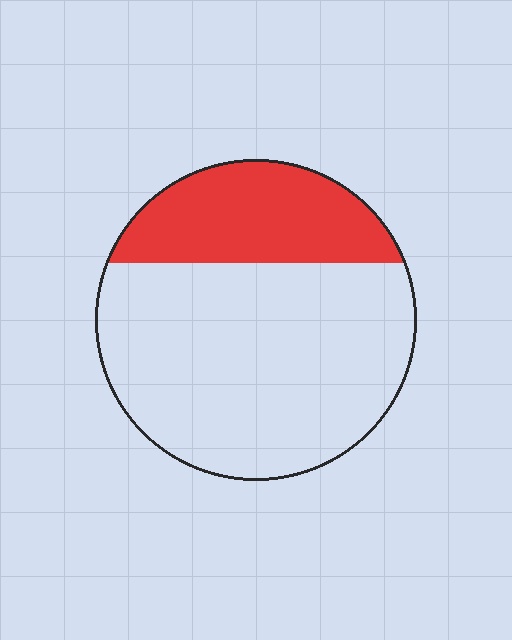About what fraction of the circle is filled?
About one quarter (1/4).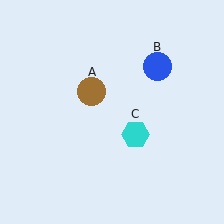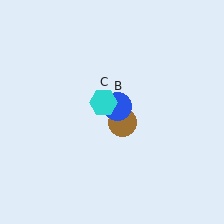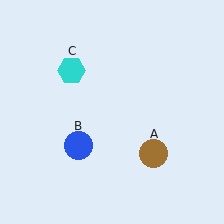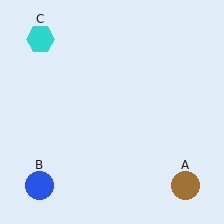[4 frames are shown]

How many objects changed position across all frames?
3 objects changed position: brown circle (object A), blue circle (object B), cyan hexagon (object C).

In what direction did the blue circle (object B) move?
The blue circle (object B) moved down and to the left.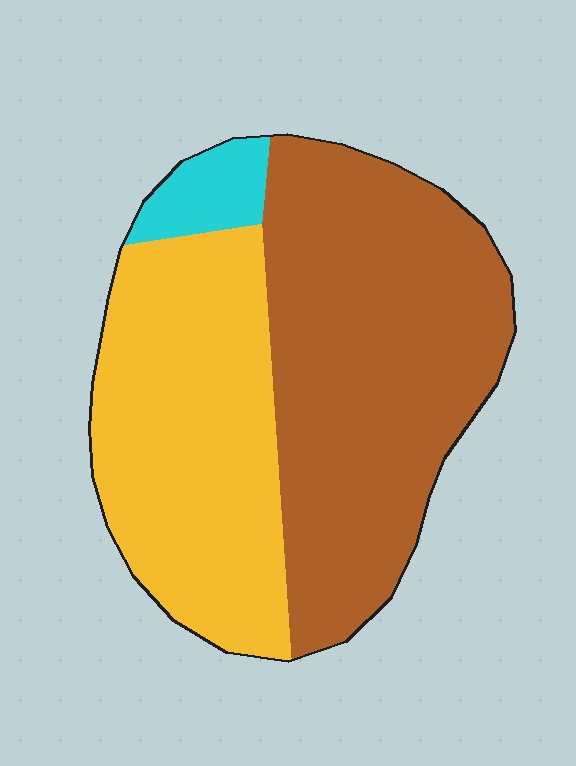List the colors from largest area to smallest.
From largest to smallest: brown, yellow, cyan.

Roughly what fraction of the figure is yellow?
Yellow takes up about two fifths (2/5) of the figure.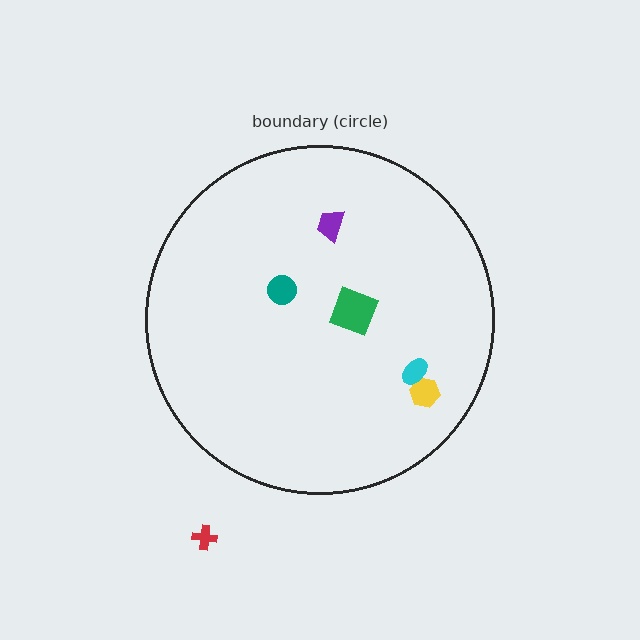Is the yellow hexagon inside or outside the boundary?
Inside.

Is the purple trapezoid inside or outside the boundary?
Inside.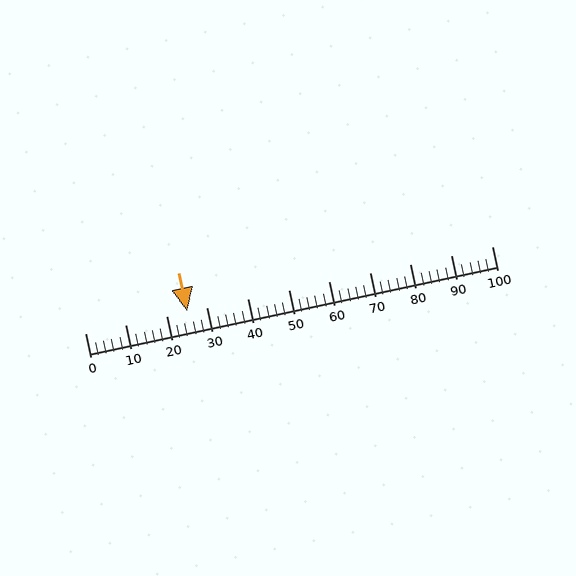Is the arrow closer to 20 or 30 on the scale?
The arrow is closer to 30.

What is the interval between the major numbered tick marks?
The major tick marks are spaced 10 units apart.